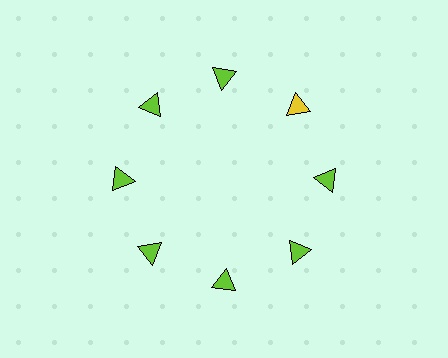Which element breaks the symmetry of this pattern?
The yellow triangle at roughly the 2 o'clock position breaks the symmetry. All other shapes are lime triangles.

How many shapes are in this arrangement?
There are 8 shapes arranged in a ring pattern.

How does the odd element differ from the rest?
It has a different color: yellow instead of lime.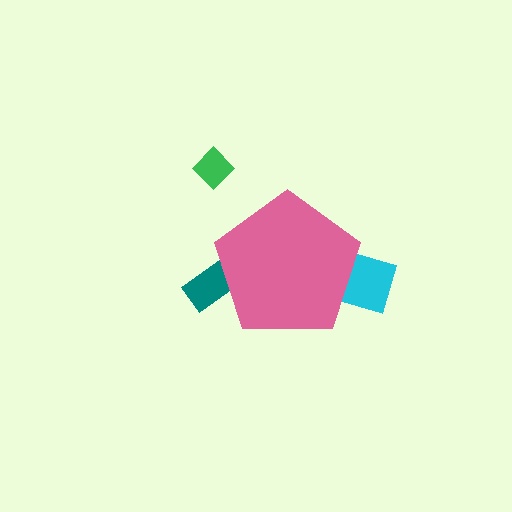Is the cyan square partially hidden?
Yes, the cyan square is partially hidden behind the pink pentagon.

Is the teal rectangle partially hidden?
Yes, the teal rectangle is partially hidden behind the pink pentagon.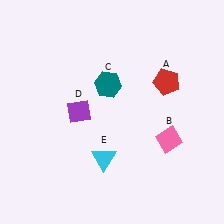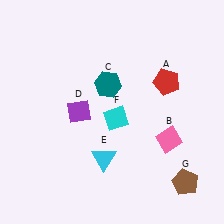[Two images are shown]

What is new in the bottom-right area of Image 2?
A cyan diamond (F) was added in the bottom-right area of Image 2.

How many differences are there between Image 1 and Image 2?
There are 2 differences between the two images.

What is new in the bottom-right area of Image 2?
A brown pentagon (G) was added in the bottom-right area of Image 2.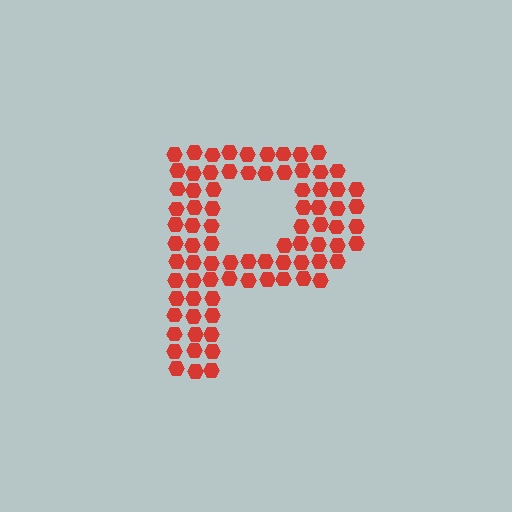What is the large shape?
The large shape is the letter P.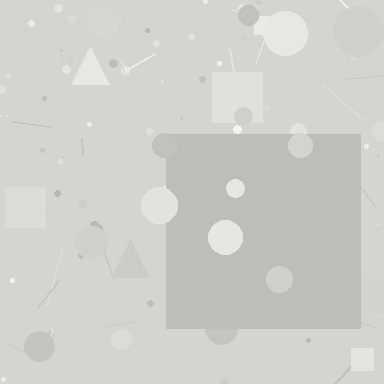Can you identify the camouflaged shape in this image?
The camouflaged shape is a square.